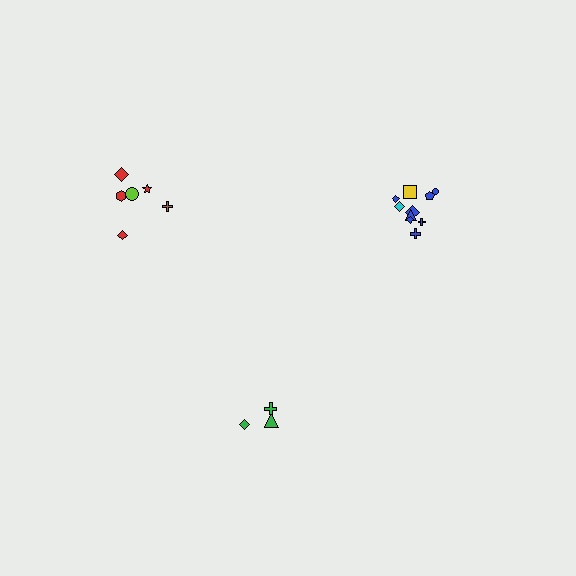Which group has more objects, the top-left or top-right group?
The top-right group.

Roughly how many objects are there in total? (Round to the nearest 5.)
Roughly 20 objects in total.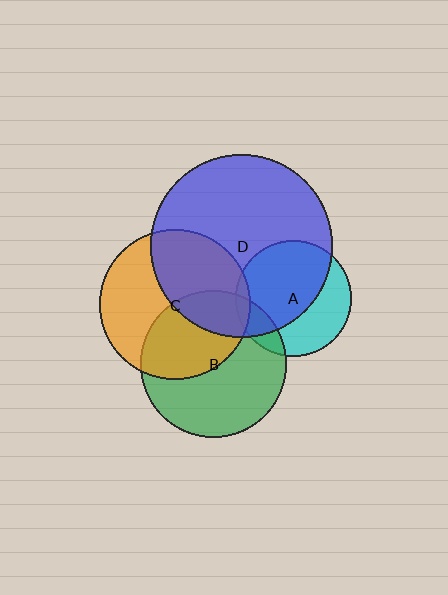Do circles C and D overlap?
Yes.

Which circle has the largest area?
Circle D (blue).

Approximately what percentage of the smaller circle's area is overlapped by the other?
Approximately 45%.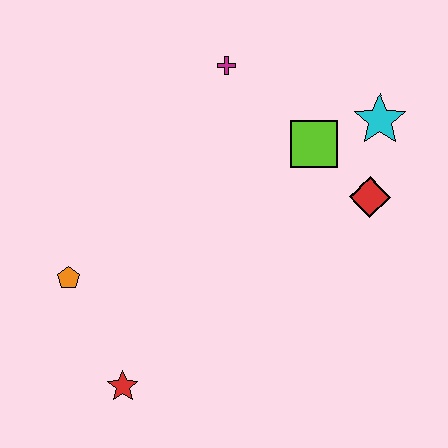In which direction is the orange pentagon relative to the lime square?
The orange pentagon is to the left of the lime square.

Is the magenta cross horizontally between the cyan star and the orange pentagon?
Yes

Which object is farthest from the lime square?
The red star is farthest from the lime square.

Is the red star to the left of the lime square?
Yes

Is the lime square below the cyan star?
Yes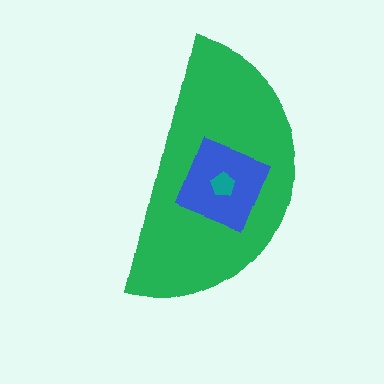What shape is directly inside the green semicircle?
The blue diamond.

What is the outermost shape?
The green semicircle.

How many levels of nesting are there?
3.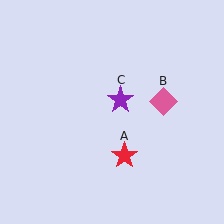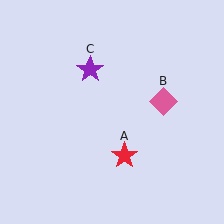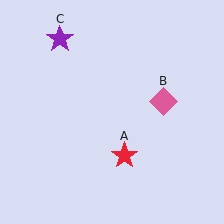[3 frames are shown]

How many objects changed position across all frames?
1 object changed position: purple star (object C).